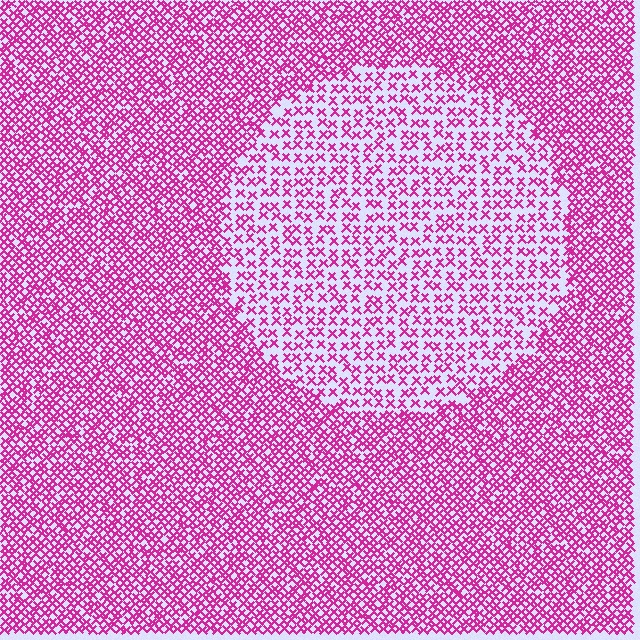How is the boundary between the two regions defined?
The boundary is defined by a change in element density (approximately 2.0x ratio). All elements are the same color, size, and shape.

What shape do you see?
I see a circle.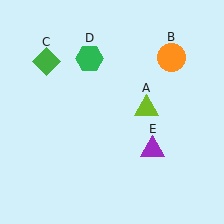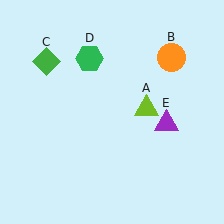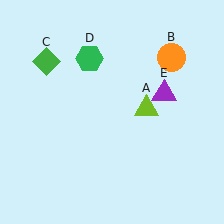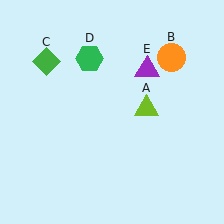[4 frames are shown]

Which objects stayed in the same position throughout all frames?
Lime triangle (object A) and orange circle (object B) and green diamond (object C) and green hexagon (object D) remained stationary.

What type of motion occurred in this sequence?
The purple triangle (object E) rotated counterclockwise around the center of the scene.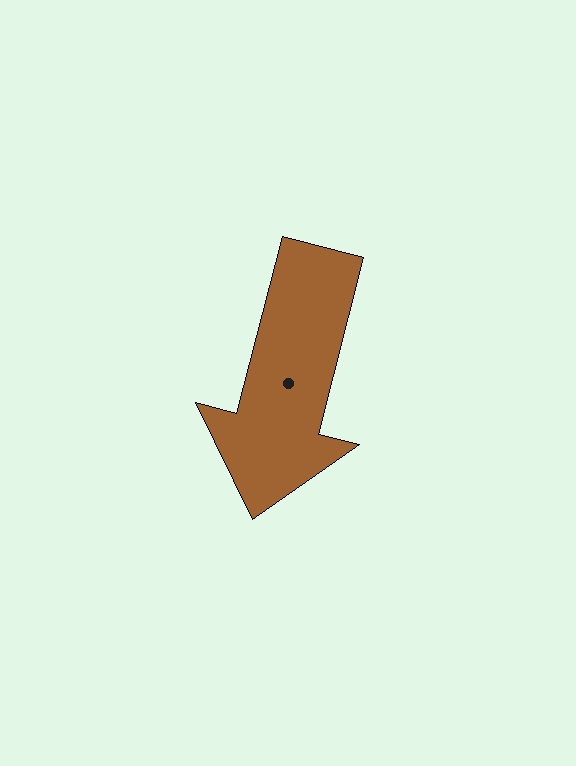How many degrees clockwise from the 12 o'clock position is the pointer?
Approximately 195 degrees.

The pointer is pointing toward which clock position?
Roughly 6 o'clock.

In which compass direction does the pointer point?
South.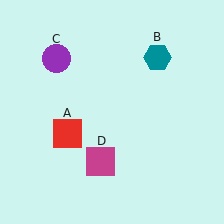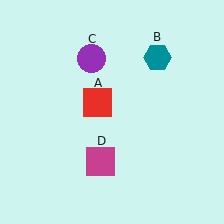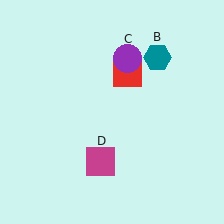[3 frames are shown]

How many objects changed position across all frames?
2 objects changed position: red square (object A), purple circle (object C).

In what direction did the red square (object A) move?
The red square (object A) moved up and to the right.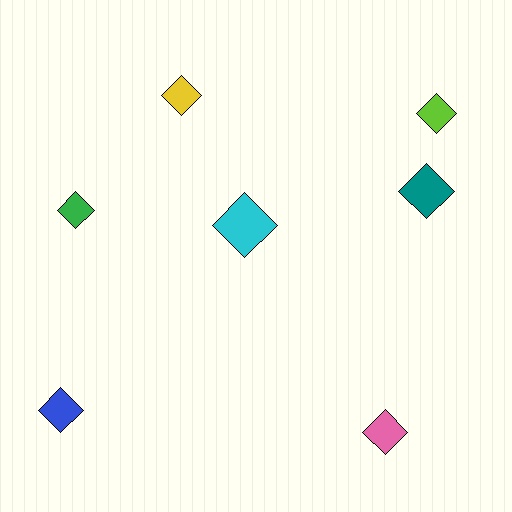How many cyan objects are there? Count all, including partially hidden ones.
There is 1 cyan object.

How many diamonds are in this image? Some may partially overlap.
There are 7 diamonds.